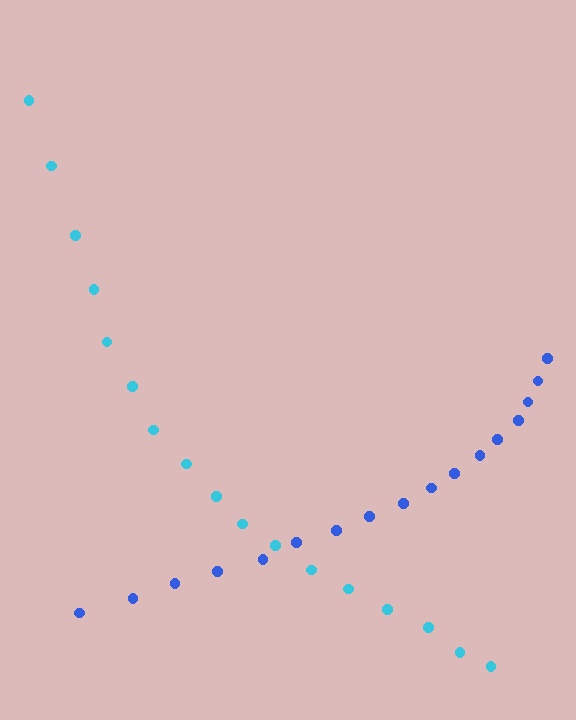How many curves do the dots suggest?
There are 2 distinct paths.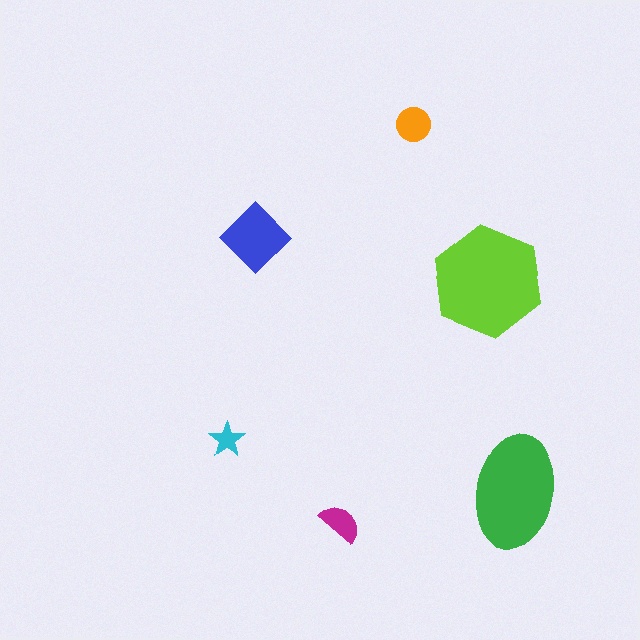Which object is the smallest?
The cyan star.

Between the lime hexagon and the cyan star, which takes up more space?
The lime hexagon.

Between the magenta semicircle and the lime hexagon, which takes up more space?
The lime hexagon.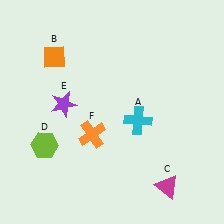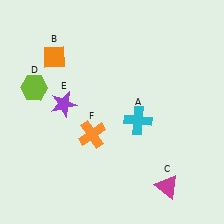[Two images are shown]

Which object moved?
The lime hexagon (D) moved up.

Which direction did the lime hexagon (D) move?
The lime hexagon (D) moved up.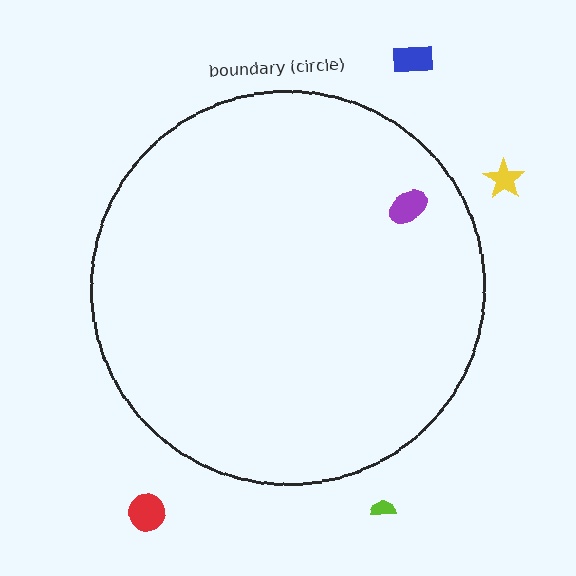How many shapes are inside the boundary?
1 inside, 4 outside.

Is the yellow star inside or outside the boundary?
Outside.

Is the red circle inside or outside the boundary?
Outside.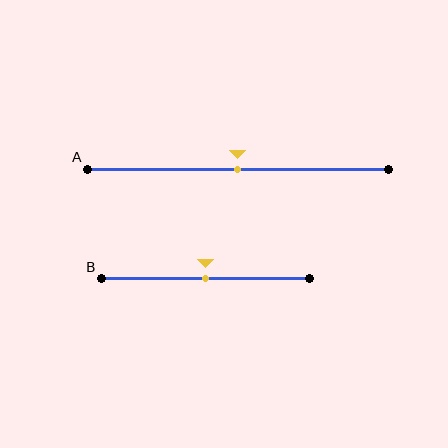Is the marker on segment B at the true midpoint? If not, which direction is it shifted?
Yes, the marker on segment B is at the true midpoint.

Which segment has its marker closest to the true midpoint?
Segment A has its marker closest to the true midpoint.